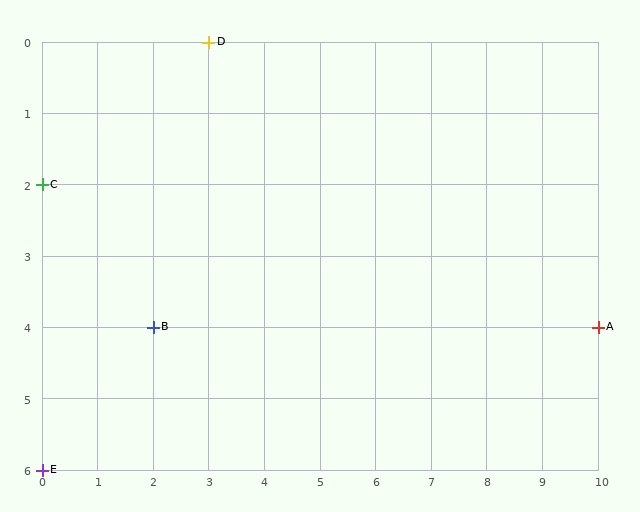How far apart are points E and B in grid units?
Points E and B are 2 columns and 2 rows apart (about 2.8 grid units diagonally).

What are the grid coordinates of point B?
Point B is at grid coordinates (2, 4).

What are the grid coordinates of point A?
Point A is at grid coordinates (10, 4).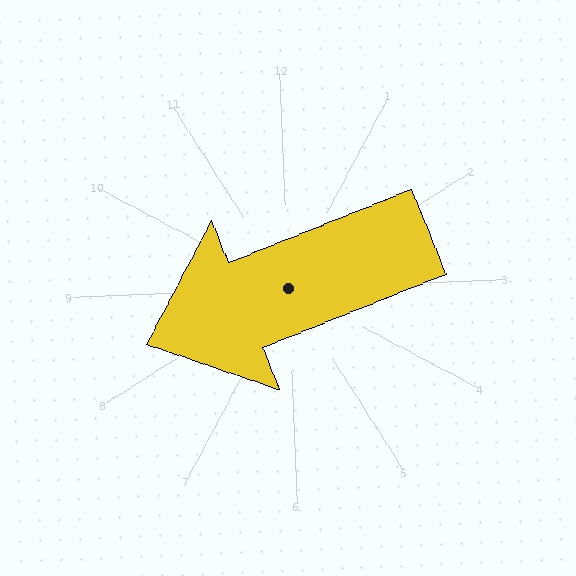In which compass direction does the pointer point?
West.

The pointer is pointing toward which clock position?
Roughly 8 o'clock.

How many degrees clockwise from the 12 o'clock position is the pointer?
Approximately 250 degrees.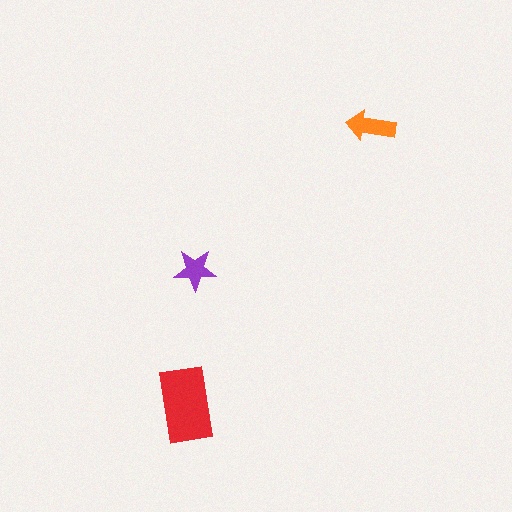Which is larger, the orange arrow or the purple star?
The orange arrow.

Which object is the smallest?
The purple star.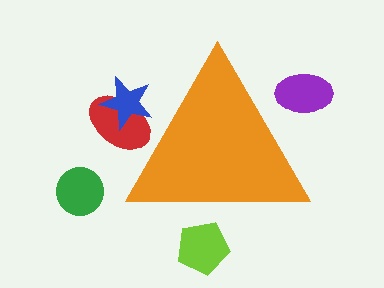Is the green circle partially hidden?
No, the green circle is fully visible.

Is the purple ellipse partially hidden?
Yes, the purple ellipse is partially hidden behind the orange triangle.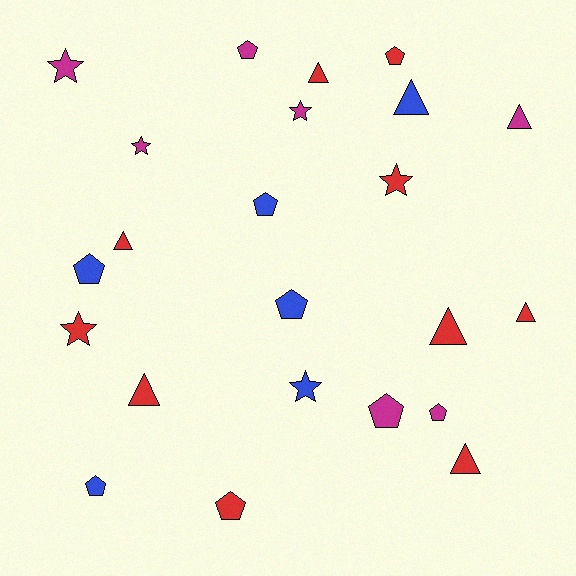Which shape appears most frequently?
Pentagon, with 9 objects.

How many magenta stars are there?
There are 3 magenta stars.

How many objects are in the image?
There are 23 objects.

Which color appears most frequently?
Red, with 10 objects.